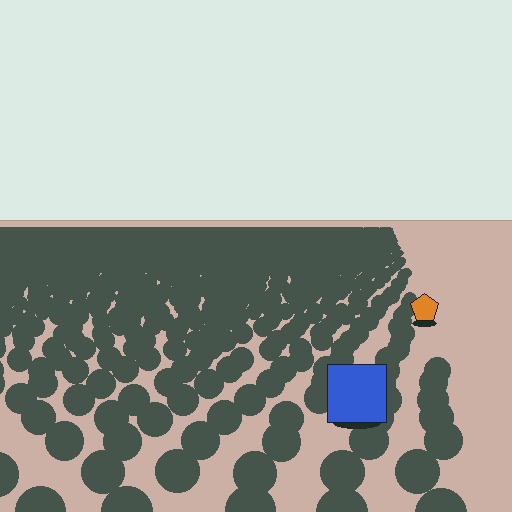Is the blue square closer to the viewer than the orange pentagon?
Yes. The blue square is closer — you can tell from the texture gradient: the ground texture is coarser near it.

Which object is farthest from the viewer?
The orange pentagon is farthest from the viewer. It appears smaller and the ground texture around it is denser.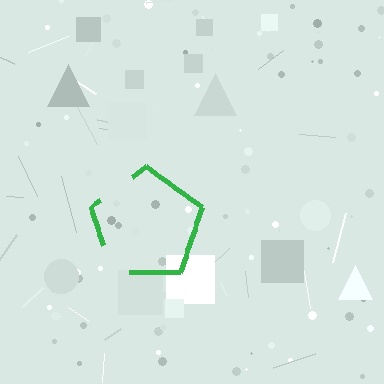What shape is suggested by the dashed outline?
The dashed outline suggests a pentagon.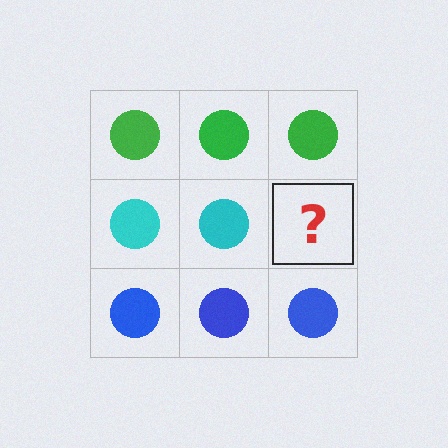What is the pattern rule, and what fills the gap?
The rule is that each row has a consistent color. The gap should be filled with a cyan circle.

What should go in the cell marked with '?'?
The missing cell should contain a cyan circle.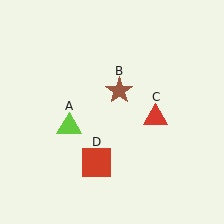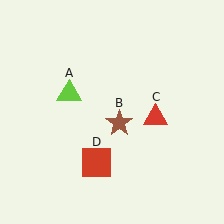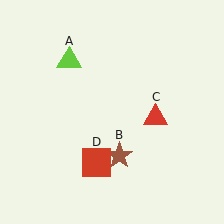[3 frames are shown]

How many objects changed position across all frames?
2 objects changed position: lime triangle (object A), brown star (object B).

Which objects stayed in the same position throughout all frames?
Red triangle (object C) and red square (object D) remained stationary.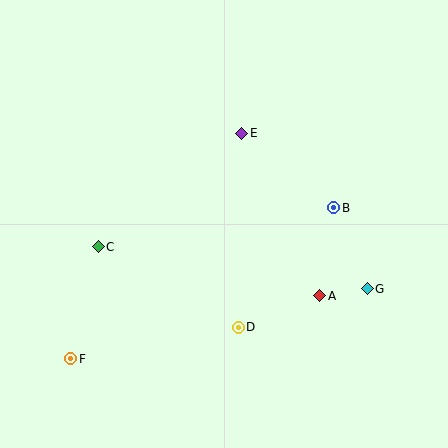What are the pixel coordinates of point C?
Point C is at (98, 247).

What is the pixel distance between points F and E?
The distance between F and E is 283 pixels.